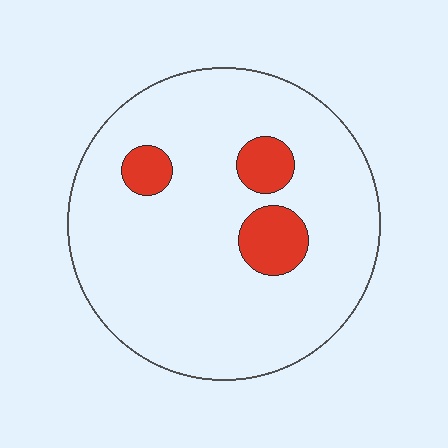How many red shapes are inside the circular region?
3.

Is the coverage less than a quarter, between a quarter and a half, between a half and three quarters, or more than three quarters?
Less than a quarter.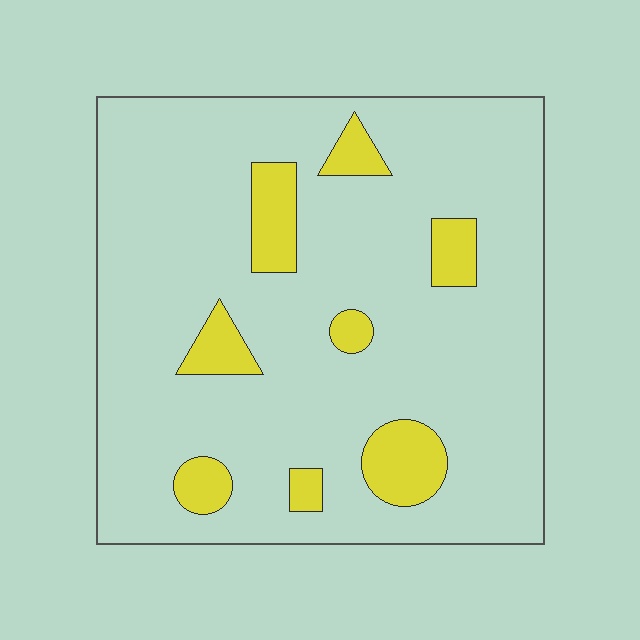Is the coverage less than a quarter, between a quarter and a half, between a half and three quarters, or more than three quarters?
Less than a quarter.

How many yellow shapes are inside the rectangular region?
8.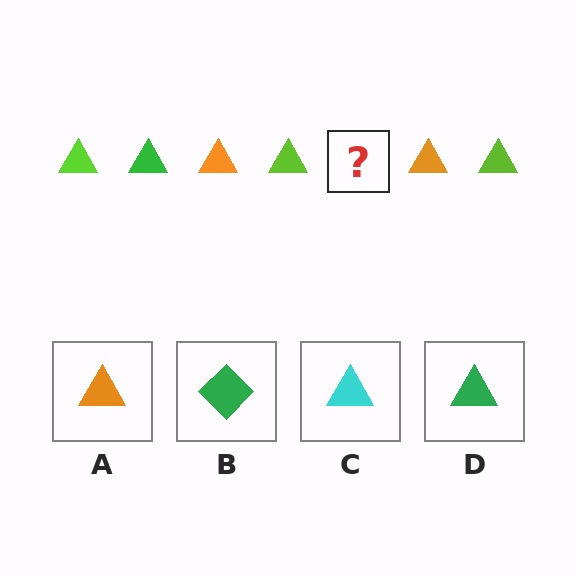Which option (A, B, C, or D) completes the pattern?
D.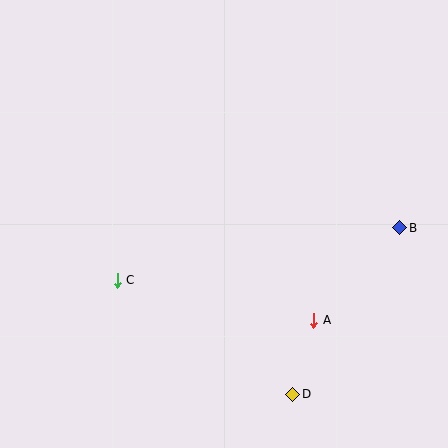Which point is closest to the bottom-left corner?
Point C is closest to the bottom-left corner.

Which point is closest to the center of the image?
Point C at (117, 280) is closest to the center.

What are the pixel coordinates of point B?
Point B is at (400, 228).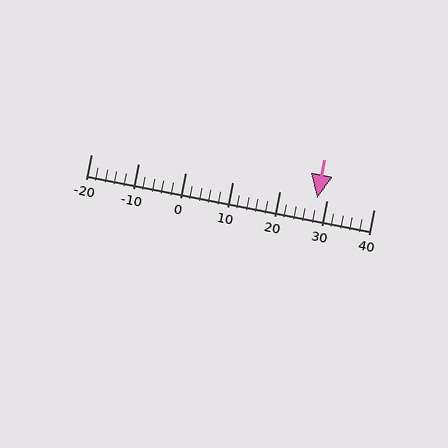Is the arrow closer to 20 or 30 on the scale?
The arrow is closer to 30.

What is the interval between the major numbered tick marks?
The major tick marks are spaced 10 units apart.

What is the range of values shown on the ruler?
The ruler shows values from -20 to 40.